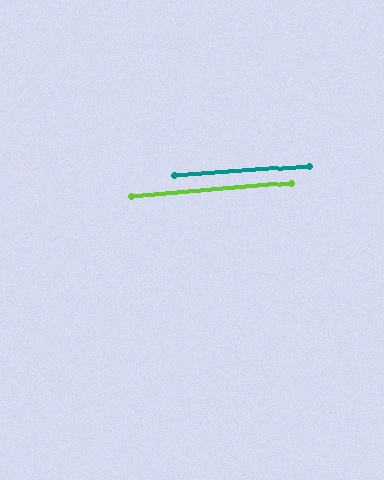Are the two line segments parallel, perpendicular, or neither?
Parallel — their directions differ by only 1.0°.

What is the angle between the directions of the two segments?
Approximately 1 degree.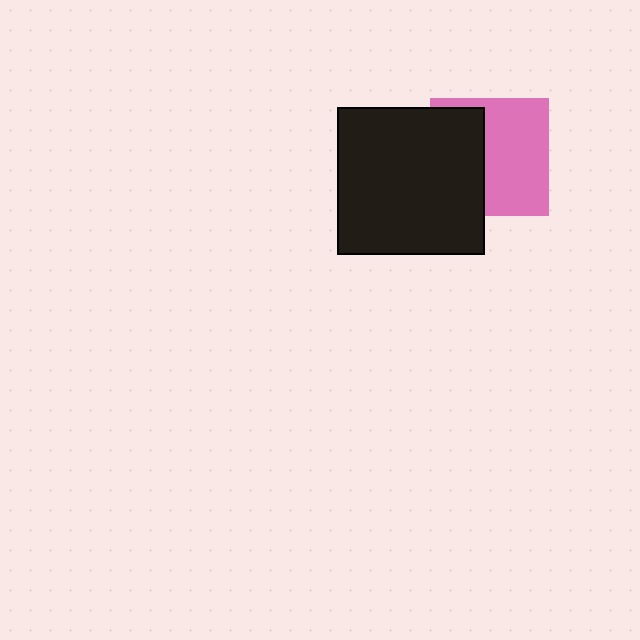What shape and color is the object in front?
The object in front is a black square.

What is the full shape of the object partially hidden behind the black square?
The partially hidden object is a pink square.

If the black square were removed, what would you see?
You would see the complete pink square.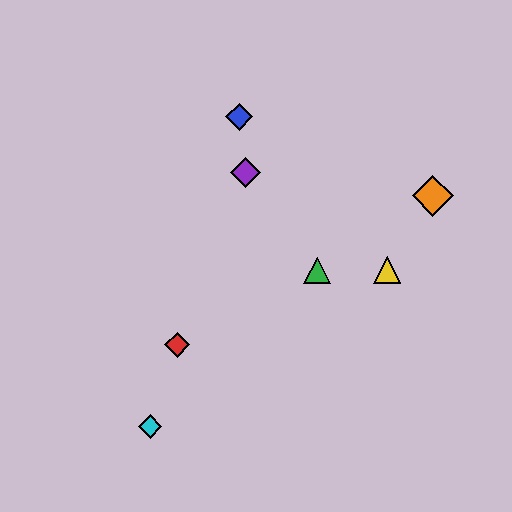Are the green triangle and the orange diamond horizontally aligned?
No, the green triangle is at y≈270 and the orange diamond is at y≈196.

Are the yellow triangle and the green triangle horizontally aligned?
Yes, both are at y≈270.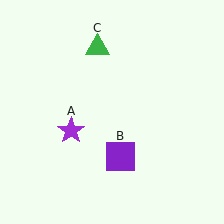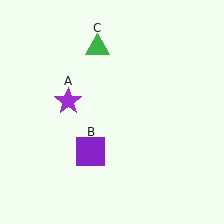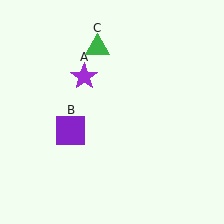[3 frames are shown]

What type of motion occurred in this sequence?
The purple star (object A), purple square (object B) rotated clockwise around the center of the scene.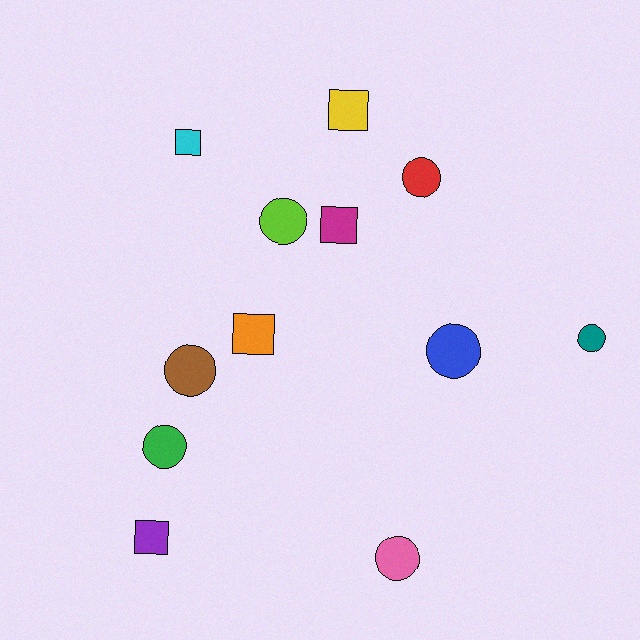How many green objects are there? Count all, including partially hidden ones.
There is 1 green object.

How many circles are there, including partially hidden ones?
There are 7 circles.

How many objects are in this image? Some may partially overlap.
There are 12 objects.